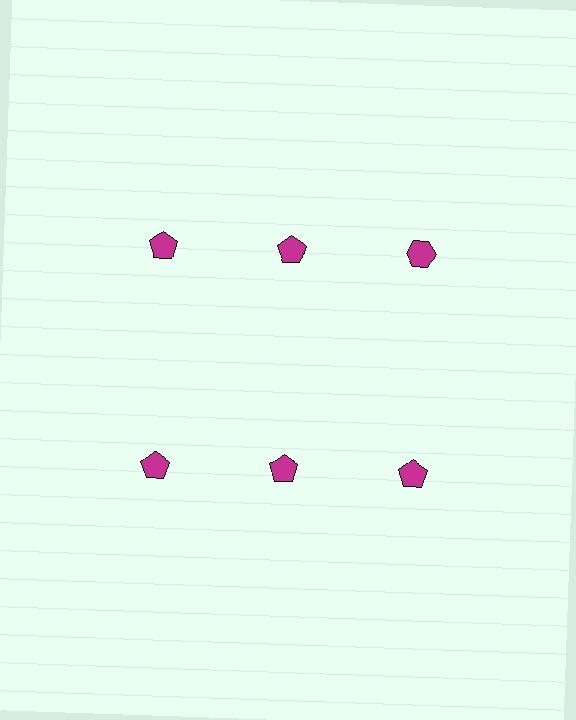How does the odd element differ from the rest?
It has a different shape: hexagon instead of pentagon.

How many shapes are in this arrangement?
There are 6 shapes arranged in a grid pattern.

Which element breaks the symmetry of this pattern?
The magenta hexagon in the top row, center column breaks the symmetry. All other shapes are magenta pentagons.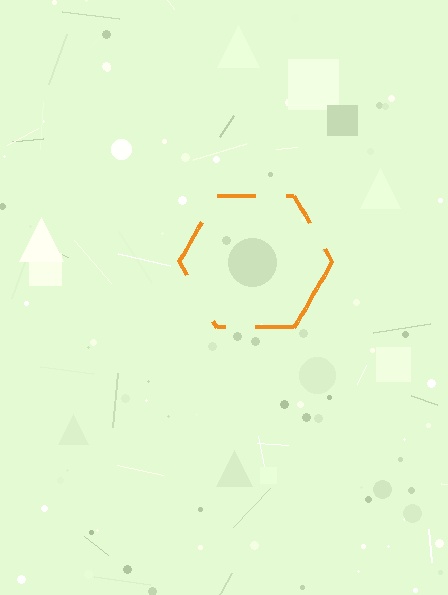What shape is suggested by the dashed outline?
The dashed outline suggests a hexagon.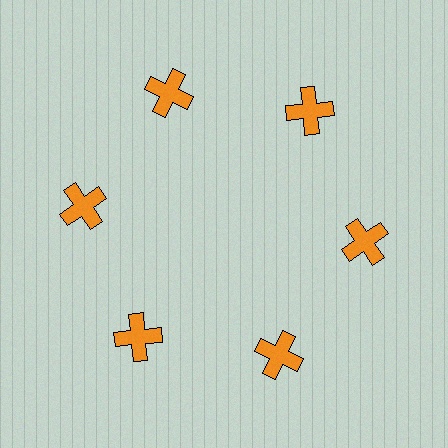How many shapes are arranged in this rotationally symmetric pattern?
There are 6 shapes, arranged in 6 groups of 1.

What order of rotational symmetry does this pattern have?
This pattern has 6-fold rotational symmetry.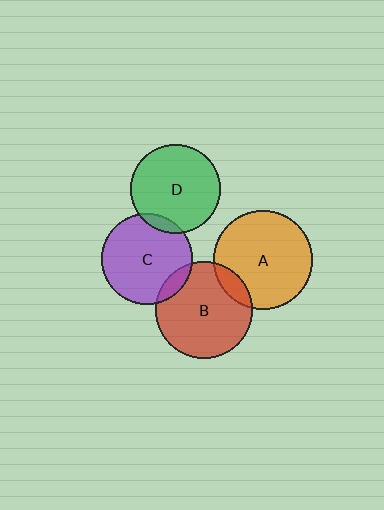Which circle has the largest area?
Circle A (orange).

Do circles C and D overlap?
Yes.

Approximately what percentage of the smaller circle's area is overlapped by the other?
Approximately 10%.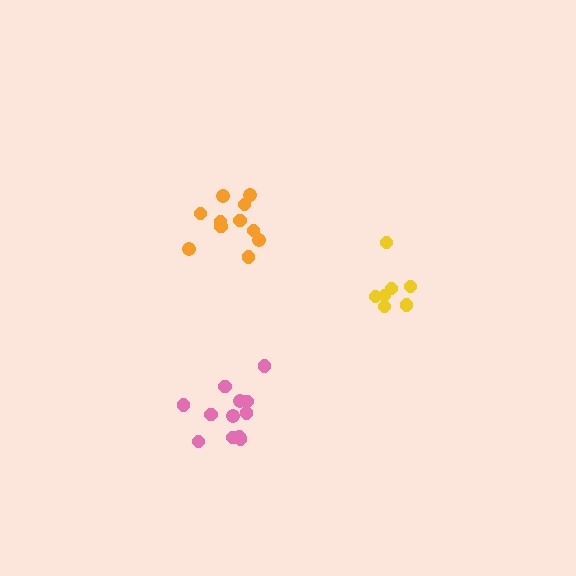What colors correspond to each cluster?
The clusters are colored: orange, yellow, pink.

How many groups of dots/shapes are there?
There are 3 groups.